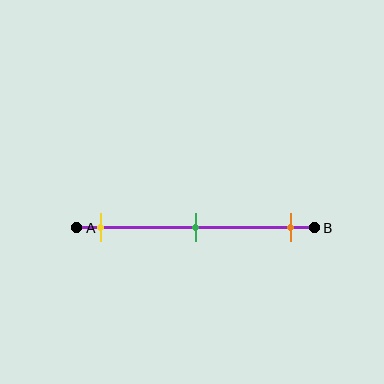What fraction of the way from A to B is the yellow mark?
The yellow mark is approximately 10% (0.1) of the way from A to B.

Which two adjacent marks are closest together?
The yellow and green marks are the closest adjacent pair.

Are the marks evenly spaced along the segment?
Yes, the marks are approximately evenly spaced.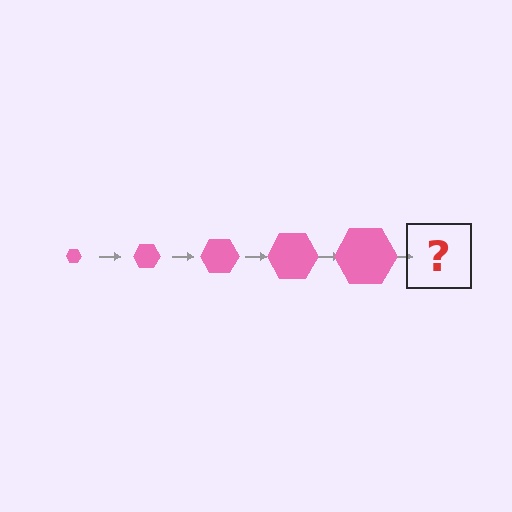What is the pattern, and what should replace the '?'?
The pattern is that the hexagon gets progressively larger each step. The '?' should be a pink hexagon, larger than the previous one.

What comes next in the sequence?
The next element should be a pink hexagon, larger than the previous one.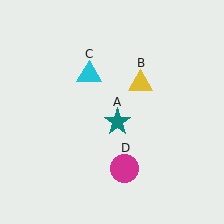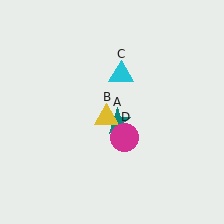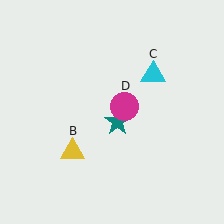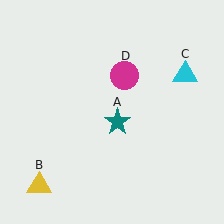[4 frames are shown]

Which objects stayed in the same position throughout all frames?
Teal star (object A) remained stationary.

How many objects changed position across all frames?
3 objects changed position: yellow triangle (object B), cyan triangle (object C), magenta circle (object D).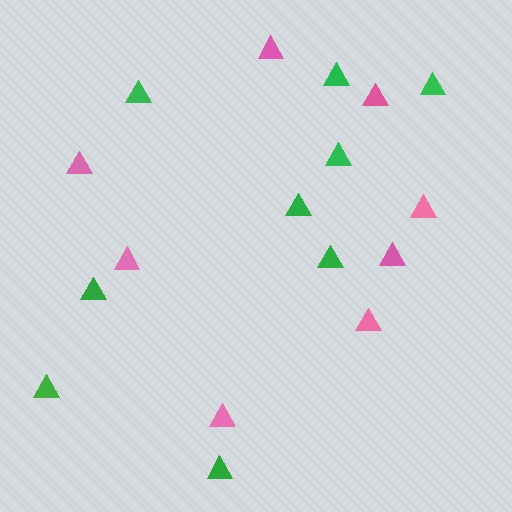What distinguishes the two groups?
There are 2 groups: one group of pink triangles (8) and one group of green triangles (9).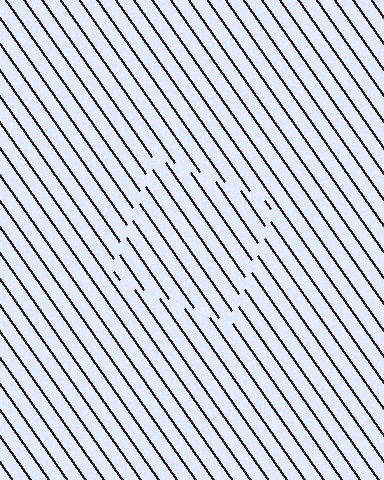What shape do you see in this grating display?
An illusory square. The interior of the shape contains the same grating, shifted by half a period — the contour is defined by the phase discontinuity where line-ends from the inner and outer gratings abut.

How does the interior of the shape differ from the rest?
The interior of the shape contains the same grating, shifted by half a period — the contour is defined by the phase discontinuity where line-ends from the inner and outer gratings abut.